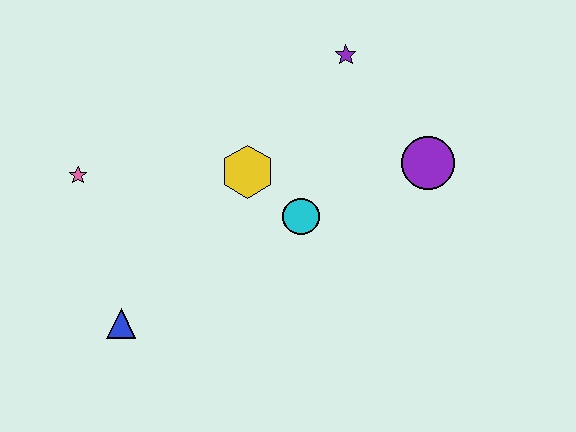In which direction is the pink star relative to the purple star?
The pink star is to the left of the purple star.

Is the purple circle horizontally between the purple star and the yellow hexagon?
No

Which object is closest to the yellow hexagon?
The cyan circle is closest to the yellow hexagon.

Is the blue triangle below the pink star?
Yes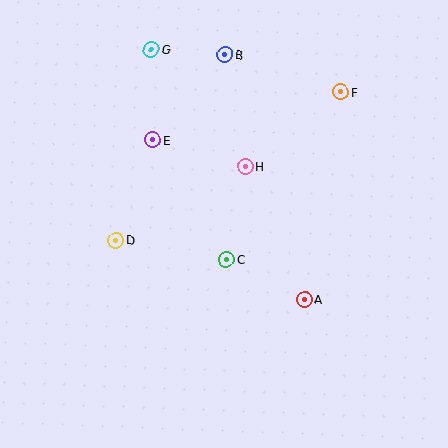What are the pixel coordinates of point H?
Point H is at (246, 166).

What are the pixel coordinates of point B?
Point B is at (225, 55).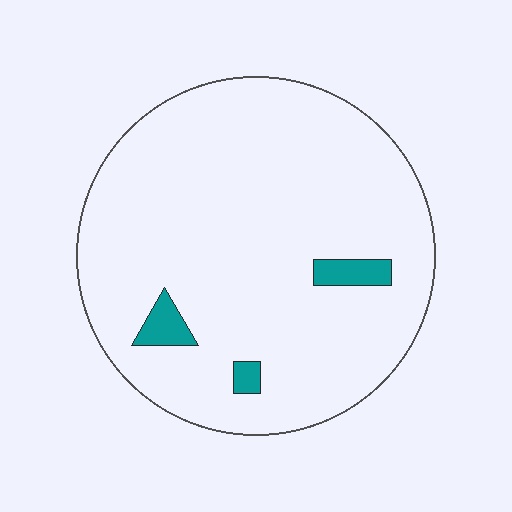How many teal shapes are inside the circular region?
3.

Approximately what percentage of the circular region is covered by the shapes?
Approximately 5%.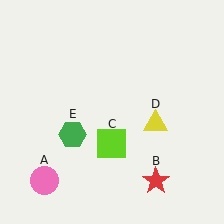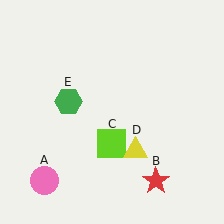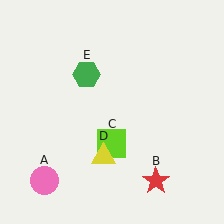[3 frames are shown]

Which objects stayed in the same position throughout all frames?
Pink circle (object A) and red star (object B) and lime square (object C) remained stationary.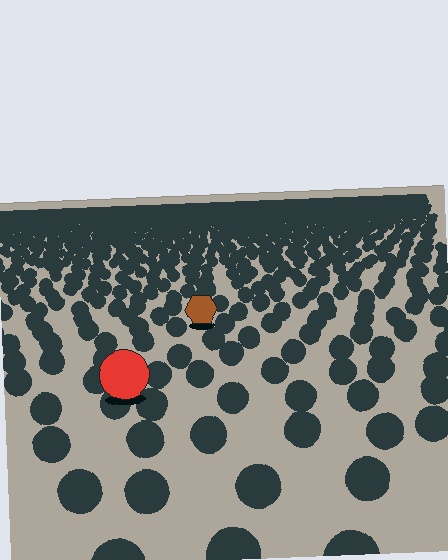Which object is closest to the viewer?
The red circle is closest. The texture marks near it are larger and more spread out.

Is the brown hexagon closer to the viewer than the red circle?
No. The red circle is closer — you can tell from the texture gradient: the ground texture is coarser near it.